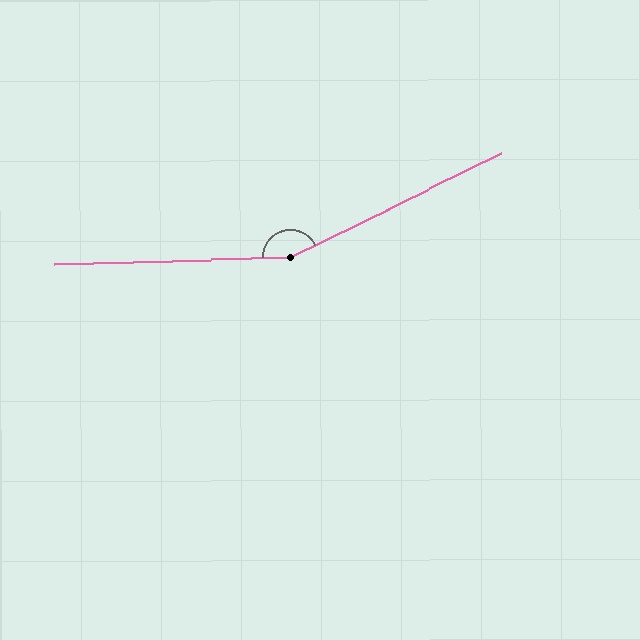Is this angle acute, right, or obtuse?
It is obtuse.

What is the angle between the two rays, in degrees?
Approximately 156 degrees.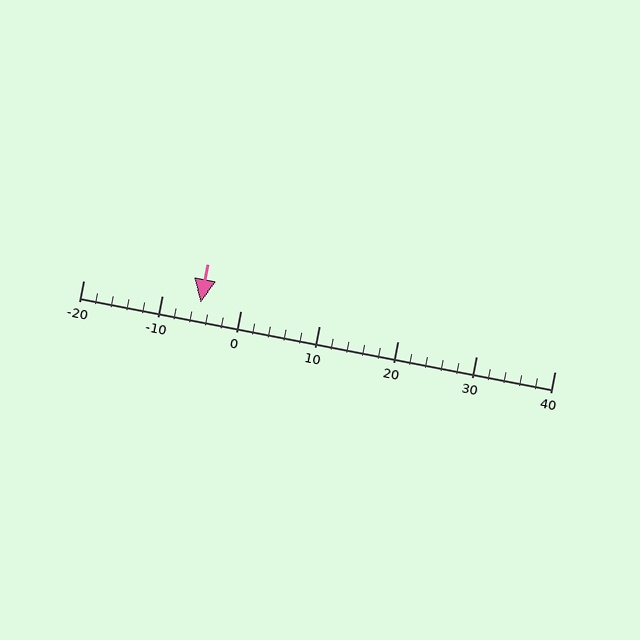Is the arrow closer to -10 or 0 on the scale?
The arrow is closer to -10.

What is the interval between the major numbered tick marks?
The major tick marks are spaced 10 units apart.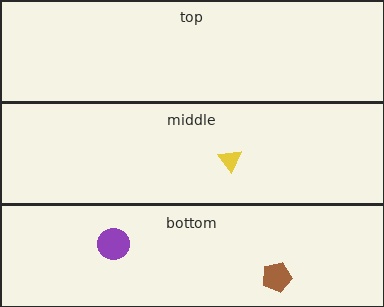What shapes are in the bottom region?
The purple circle, the brown pentagon.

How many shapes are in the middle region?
1.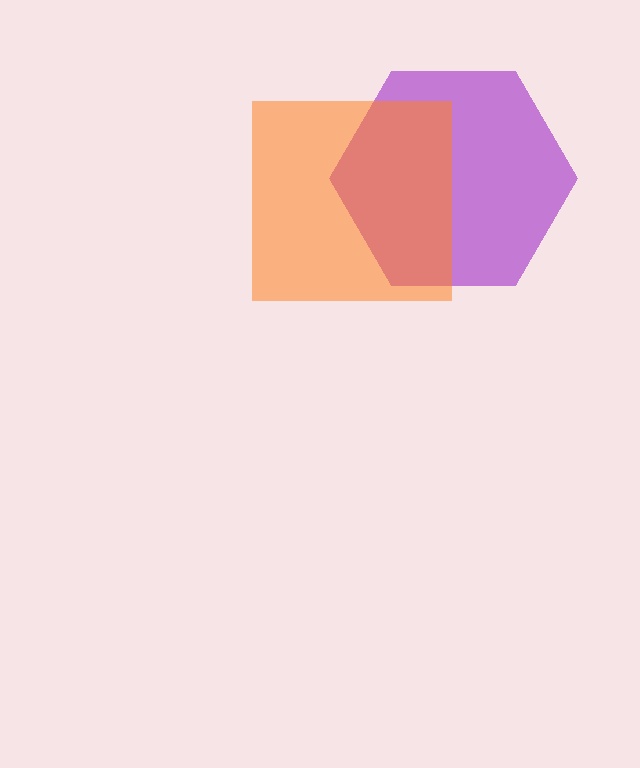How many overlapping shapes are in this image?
There are 2 overlapping shapes in the image.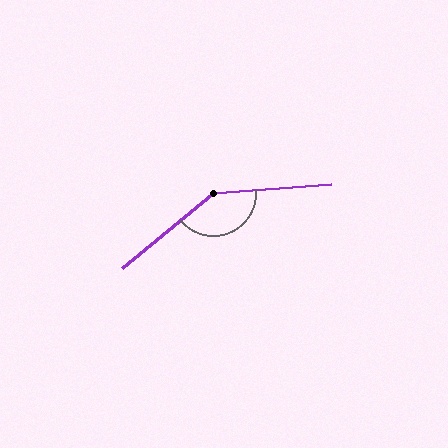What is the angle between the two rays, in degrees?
Approximately 146 degrees.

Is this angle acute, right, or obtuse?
It is obtuse.